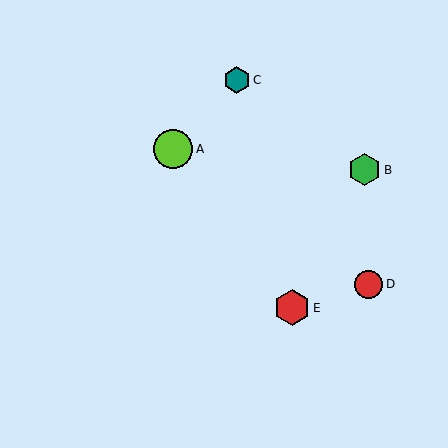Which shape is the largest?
The lime circle (labeled A) is the largest.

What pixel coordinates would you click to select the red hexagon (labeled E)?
Click at (292, 308) to select the red hexagon E.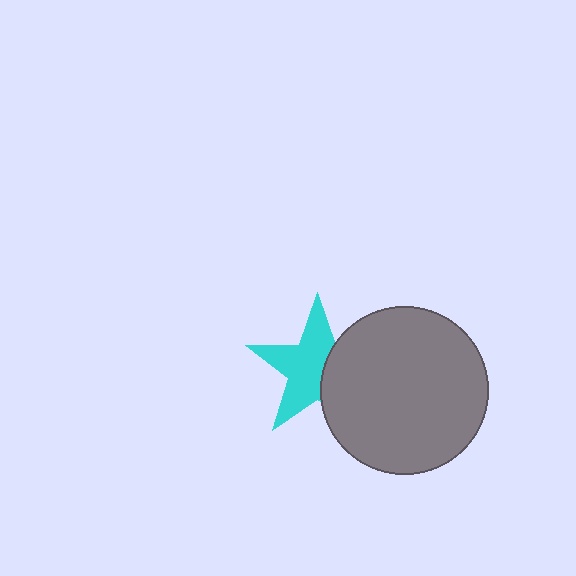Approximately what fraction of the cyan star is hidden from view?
Roughly 38% of the cyan star is hidden behind the gray circle.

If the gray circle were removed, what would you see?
You would see the complete cyan star.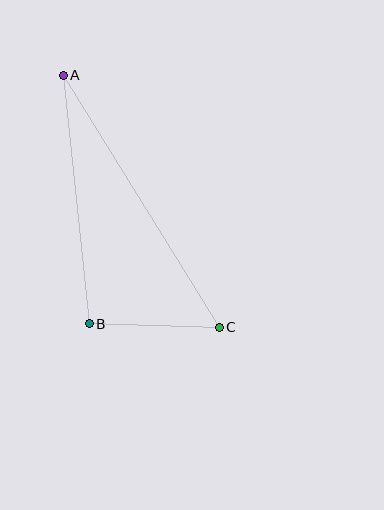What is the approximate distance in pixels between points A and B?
The distance between A and B is approximately 250 pixels.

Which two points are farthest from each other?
Points A and C are farthest from each other.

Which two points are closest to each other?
Points B and C are closest to each other.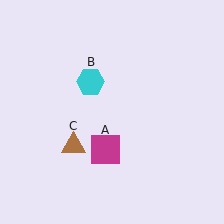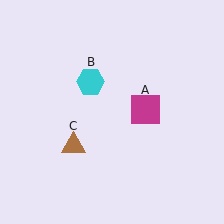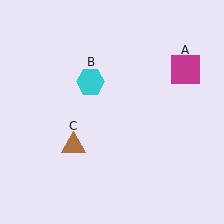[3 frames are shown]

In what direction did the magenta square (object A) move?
The magenta square (object A) moved up and to the right.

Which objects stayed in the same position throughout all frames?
Cyan hexagon (object B) and brown triangle (object C) remained stationary.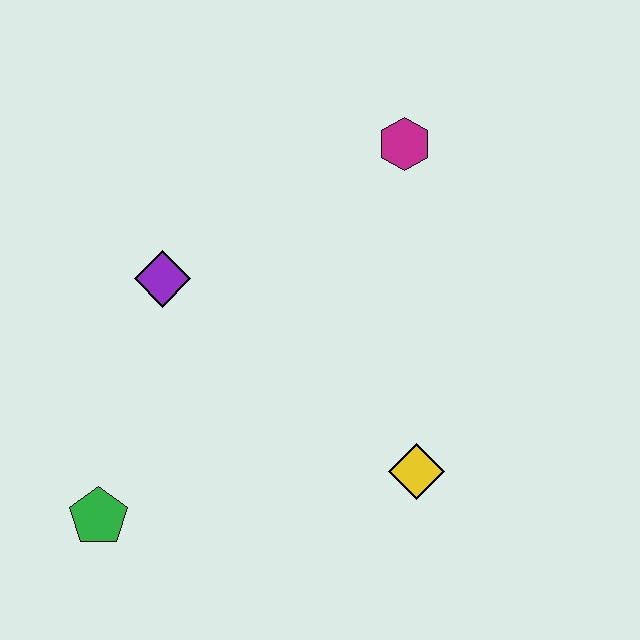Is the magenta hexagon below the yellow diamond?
No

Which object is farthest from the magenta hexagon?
The green pentagon is farthest from the magenta hexagon.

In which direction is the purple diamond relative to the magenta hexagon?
The purple diamond is to the left of the magenta hexagon.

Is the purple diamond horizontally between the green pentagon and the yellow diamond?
Yes